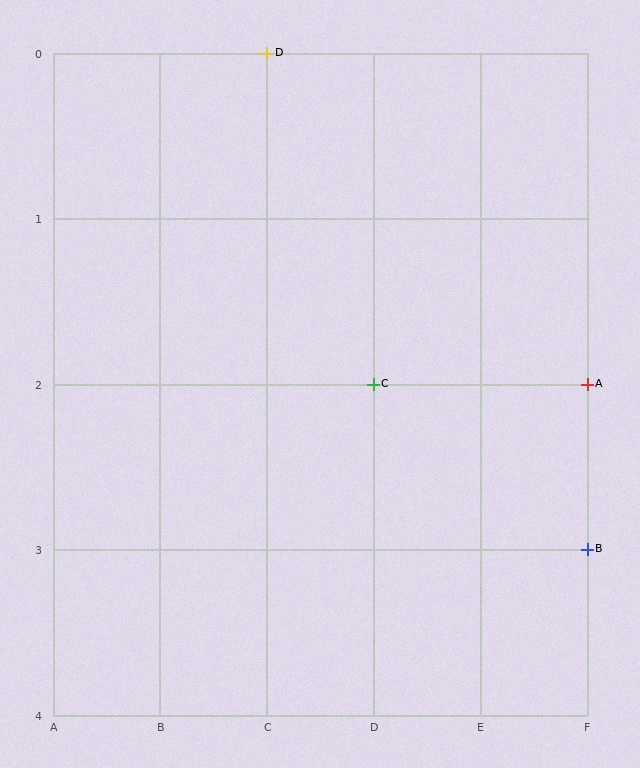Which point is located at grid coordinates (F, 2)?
Point A is at (F, 2).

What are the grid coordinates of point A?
Point A is at grid coordinates (F, 2).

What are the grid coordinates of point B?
Point B is at grid coordinates (F, 3).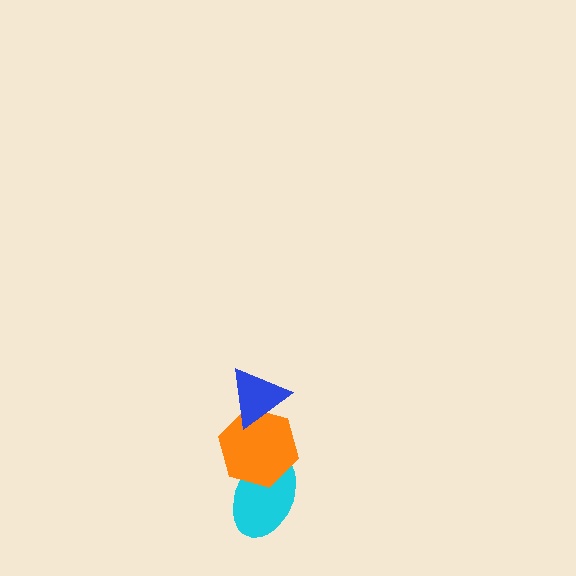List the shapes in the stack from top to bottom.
From top to bottom: the blue triangle, the orange hexagon, the cyan ellipse.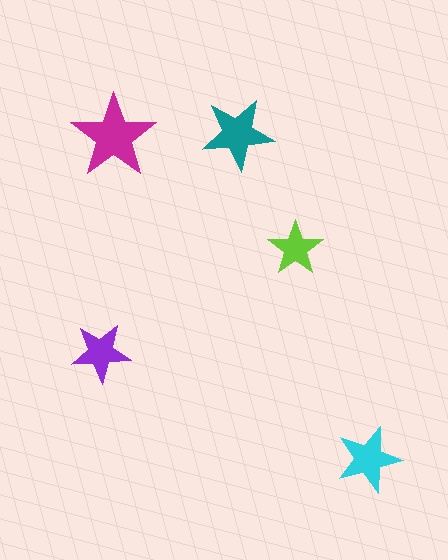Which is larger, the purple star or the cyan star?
The cyan one.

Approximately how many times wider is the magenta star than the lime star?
About 1.5 times wider.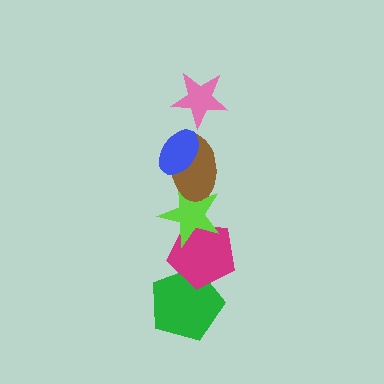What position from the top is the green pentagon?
The green pentagon is 6th from the top.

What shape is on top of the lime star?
The brown ellipse is on top of the lime star.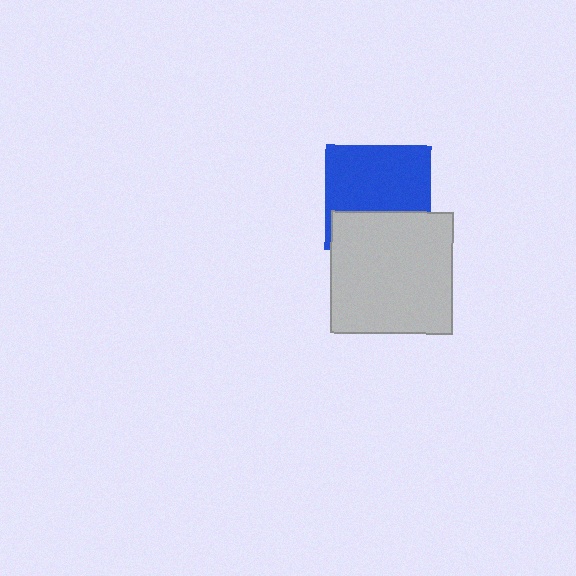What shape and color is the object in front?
The object in front is a light gray square.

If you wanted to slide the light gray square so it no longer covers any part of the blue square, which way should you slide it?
Slide it down — that is the most direct way to separate the two shapes.